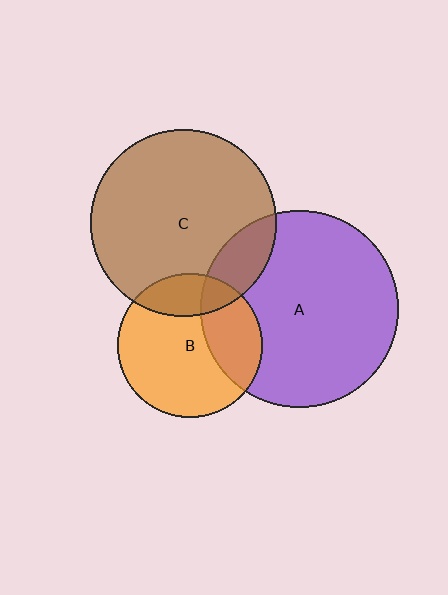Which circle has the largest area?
Circle A (purple).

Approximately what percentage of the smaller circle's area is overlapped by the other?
Approximately 20%.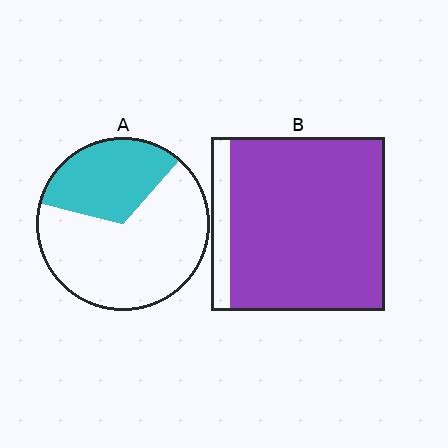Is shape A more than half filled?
No.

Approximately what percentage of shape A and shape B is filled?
A is approximately 35% and B is approximately 90%.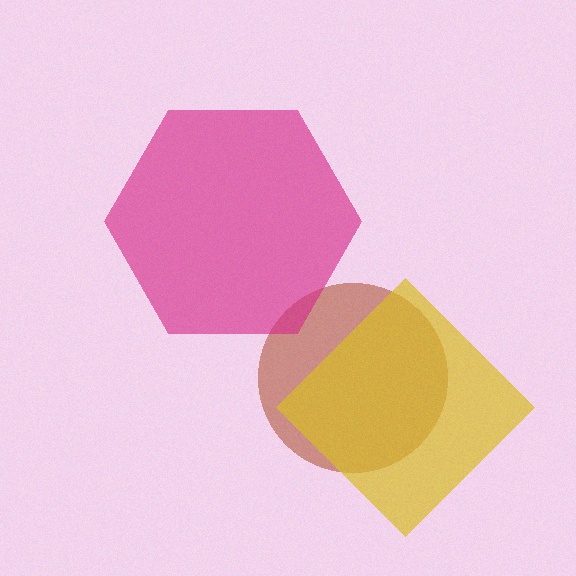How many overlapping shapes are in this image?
There are 3 overlapping shapes in the image.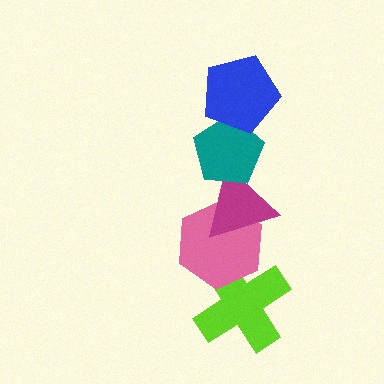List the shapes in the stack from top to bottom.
From top to bottom: the blue pentagon, the teal pentagon, the magenta triangle, the pink hexagon, the lime cross.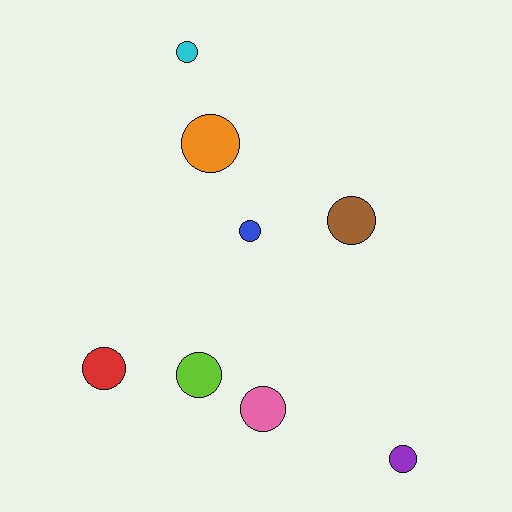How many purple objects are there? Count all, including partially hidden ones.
There is 1 purple object.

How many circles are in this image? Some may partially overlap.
There are 8 circles.